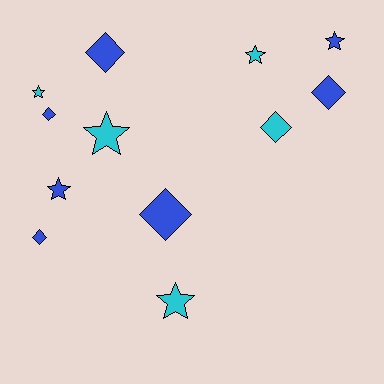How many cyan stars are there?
There are 4 cyan stars.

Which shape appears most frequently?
Diamond, with 6 objects.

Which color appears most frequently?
Blue, with 7 objects.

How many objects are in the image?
There are 12 objects.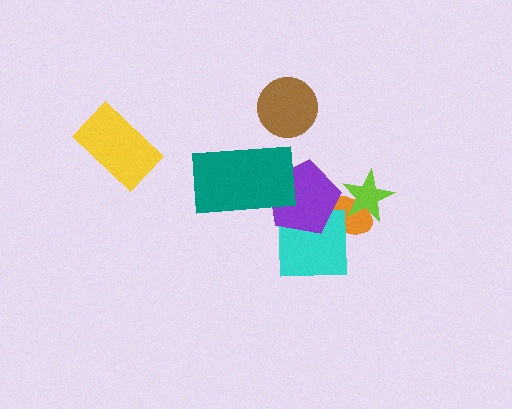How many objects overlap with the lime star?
1 object overlaps with the lime star.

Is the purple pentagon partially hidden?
Yes, it is partially covered by another shape.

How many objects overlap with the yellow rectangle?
0 objects overlap with the yellow rectangle.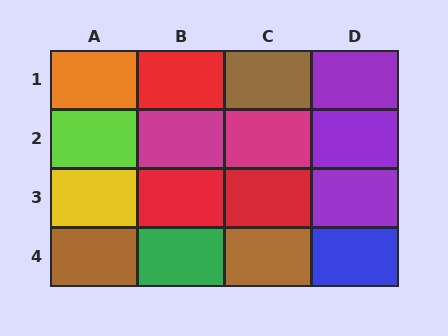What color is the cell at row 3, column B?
Red.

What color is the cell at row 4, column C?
Brown.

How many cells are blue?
1 cell is blue.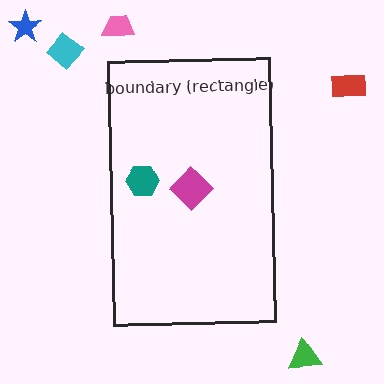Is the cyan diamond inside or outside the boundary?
Outside.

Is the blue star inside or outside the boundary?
Outside.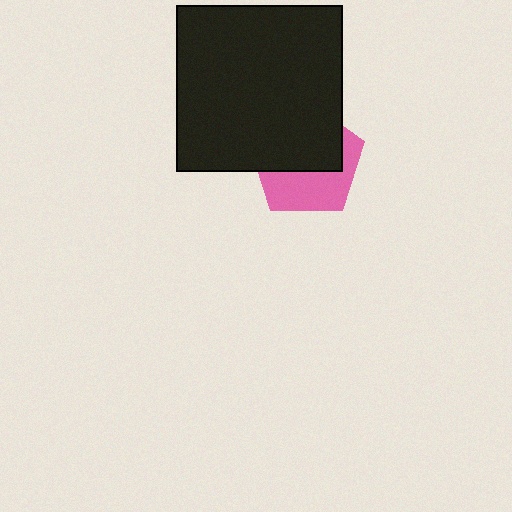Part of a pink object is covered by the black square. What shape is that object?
It is a pentagon.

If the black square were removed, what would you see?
You would see the complete pink pentagon.